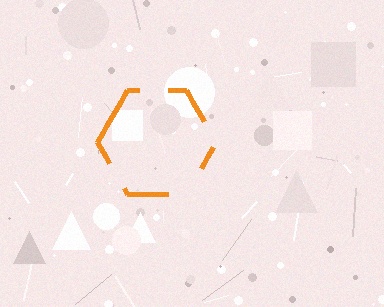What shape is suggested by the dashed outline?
The dashed outline suggests a hexagon.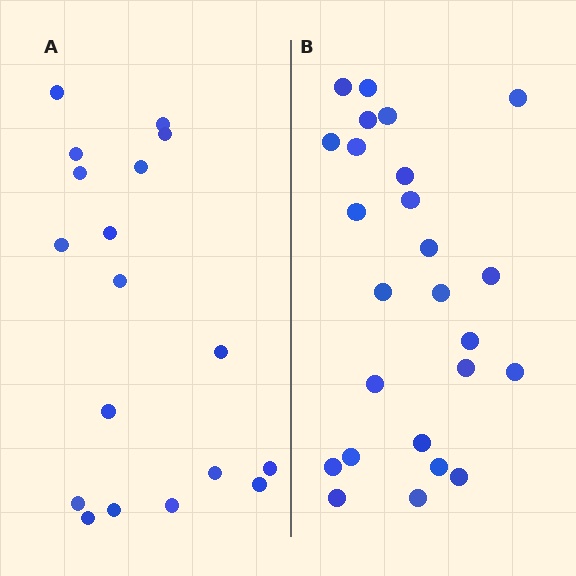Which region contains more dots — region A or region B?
Region B (the right region) has more dots.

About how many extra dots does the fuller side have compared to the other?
Region B has roughly 8 or so more dots than region A.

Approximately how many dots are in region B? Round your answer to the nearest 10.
About 20 dots. (The exact count is 25, which rounds to 20.)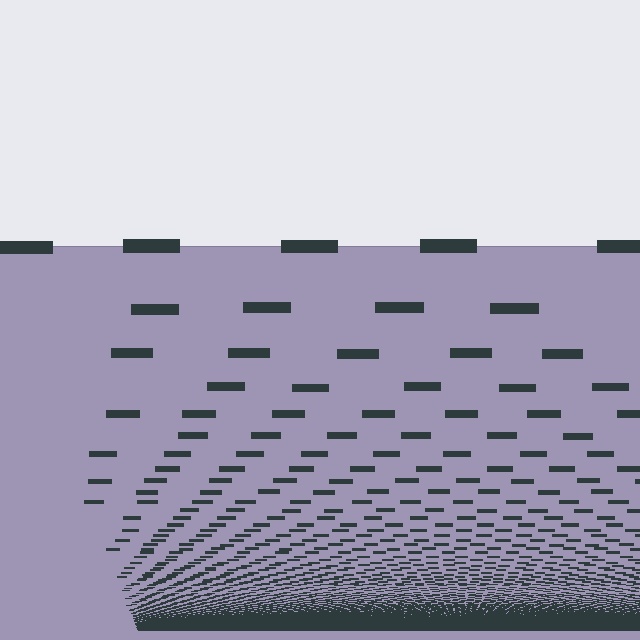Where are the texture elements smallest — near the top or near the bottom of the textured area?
Near the bottom.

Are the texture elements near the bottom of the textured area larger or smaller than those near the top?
Smaller. The gradient is inverted — elements near the bottom are smaller and denser.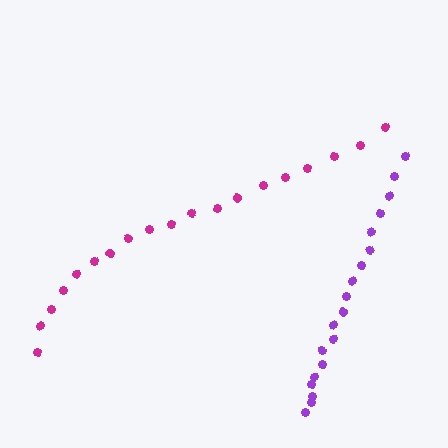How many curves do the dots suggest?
There are 2 distinct paths.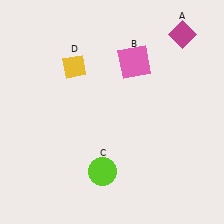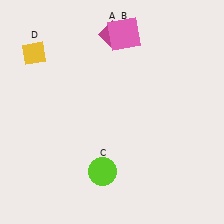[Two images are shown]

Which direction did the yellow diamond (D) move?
The yellow diamond (D) moved left.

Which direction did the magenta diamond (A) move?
The magenta diamond (A) moved left.